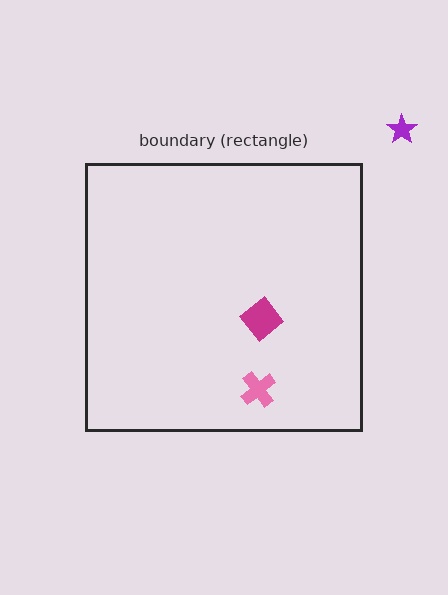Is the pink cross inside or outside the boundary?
Inside.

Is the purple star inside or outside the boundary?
Outside.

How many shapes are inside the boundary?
2 inside, 1 outside.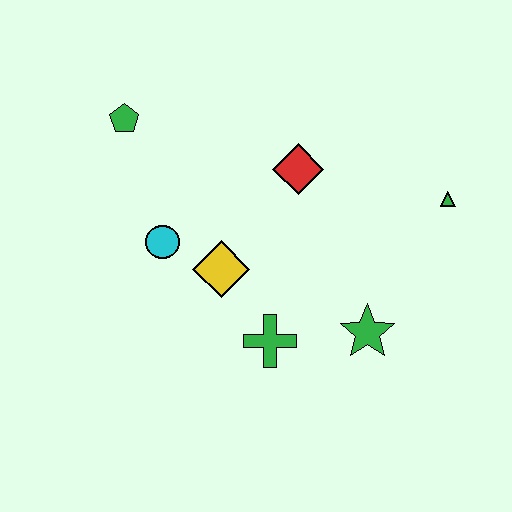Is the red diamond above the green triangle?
Yes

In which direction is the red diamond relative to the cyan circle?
The red diamond is to the right of the cyan circle.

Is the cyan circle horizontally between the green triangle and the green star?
No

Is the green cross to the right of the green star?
No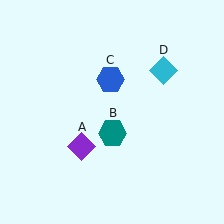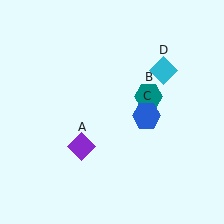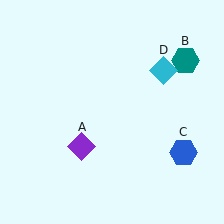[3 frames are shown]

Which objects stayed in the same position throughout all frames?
Purple diamond (object A) and cyan diamond (object D) remained stationary.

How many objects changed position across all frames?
2 objects changed position: teal hexagon (object B), blue hexagon (object C).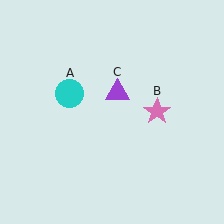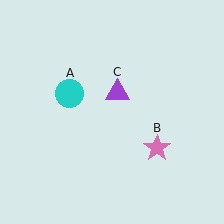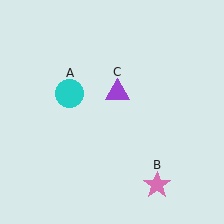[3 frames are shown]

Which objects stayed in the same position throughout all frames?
Cyan circle (object A) and purple triangle (object C) remained stationary.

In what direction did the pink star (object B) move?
The pink star (object B) moved down.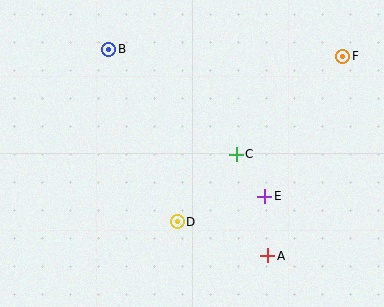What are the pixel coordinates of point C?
Point C is at (236, 154).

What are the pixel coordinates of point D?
Point D is at (177, 222).